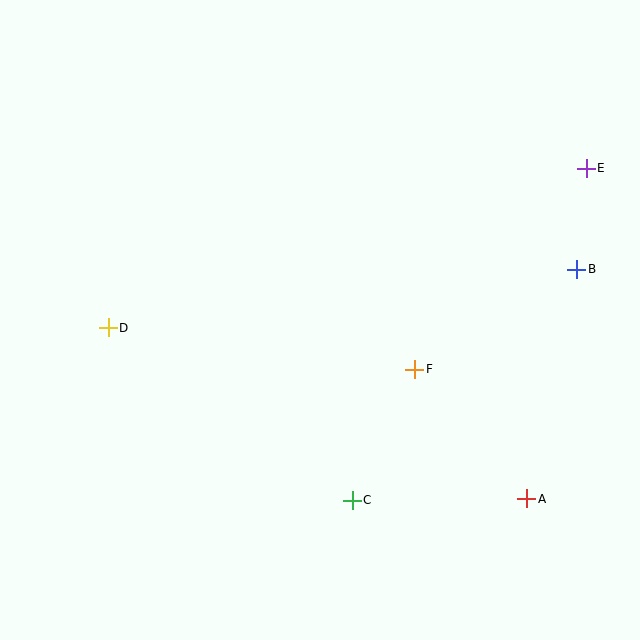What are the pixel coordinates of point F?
Point F is at (414, 369).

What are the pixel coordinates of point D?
Point D is at (108, 328).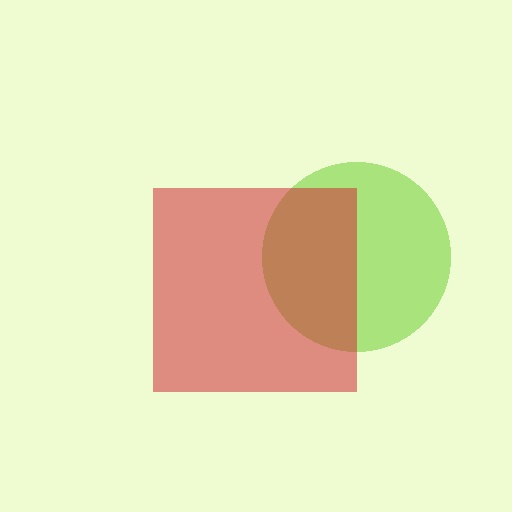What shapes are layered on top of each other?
The layered shapes are: a lime circle, a red square.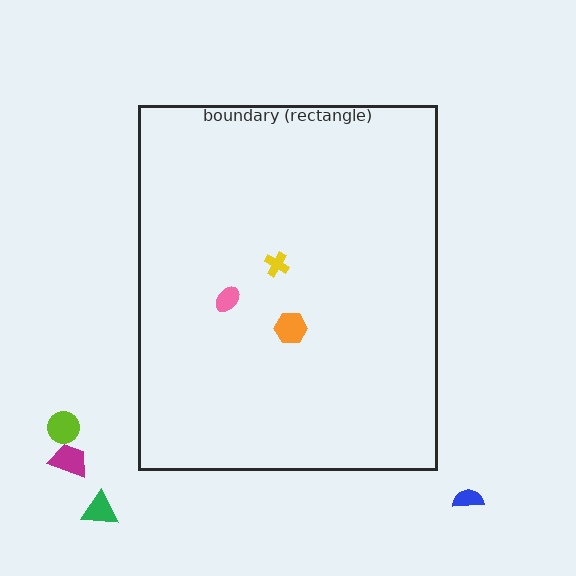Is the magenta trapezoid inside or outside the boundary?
Outside.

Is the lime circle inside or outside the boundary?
Outside.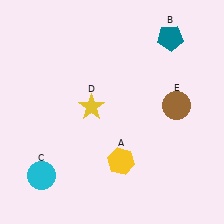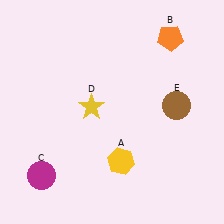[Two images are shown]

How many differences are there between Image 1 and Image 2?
There are 2 differences between the two images.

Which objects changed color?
B changed from teal to orange. C changed from cyan to magenta.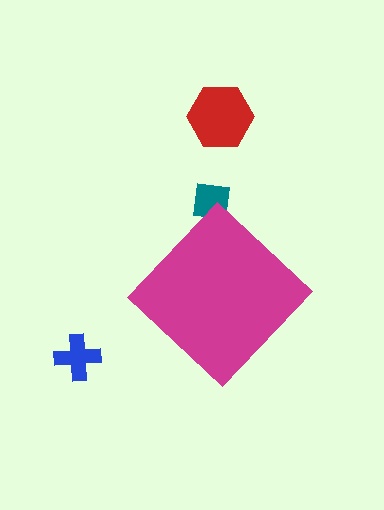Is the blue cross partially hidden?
No, the blue cross is fully visible.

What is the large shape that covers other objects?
A magenta diamond.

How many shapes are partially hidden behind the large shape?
1 shape is partially hidden.